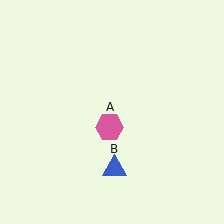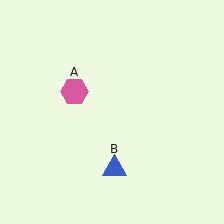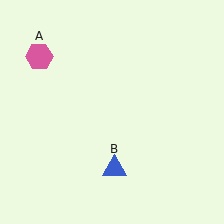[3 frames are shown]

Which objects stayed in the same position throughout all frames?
Blue triangle (object B) remained stationary.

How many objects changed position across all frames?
1 object changed position: pink hexagon (object A).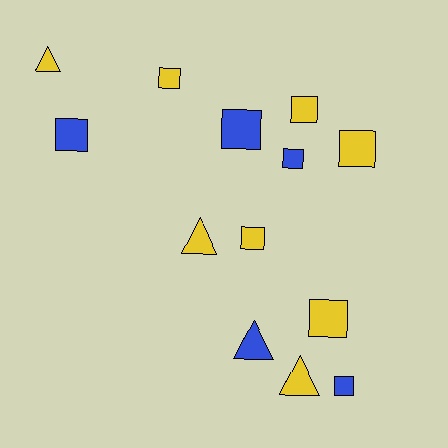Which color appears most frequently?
Yellow, with 8 objects.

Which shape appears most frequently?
Square, with 9 objects.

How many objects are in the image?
There are 13 objects.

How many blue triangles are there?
There is 1 blue triangle.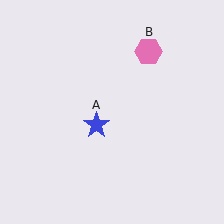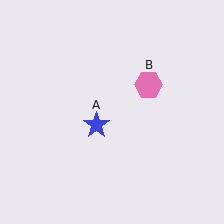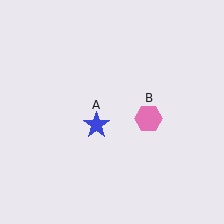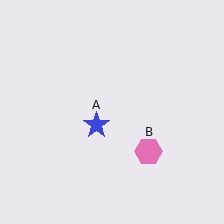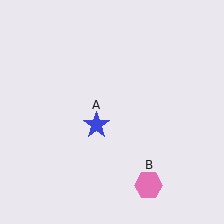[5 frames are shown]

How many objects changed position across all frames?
1 object changed position: pink hexagon (object B).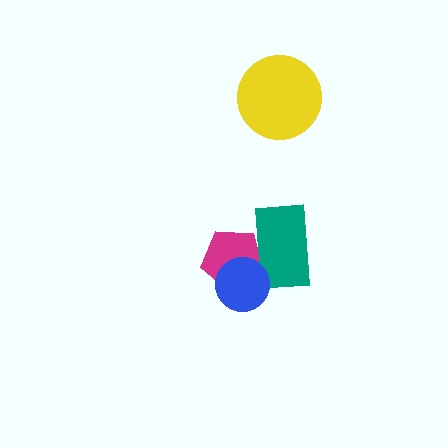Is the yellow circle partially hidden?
No, no other shape covers it.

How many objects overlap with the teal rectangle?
2 objects overlap with the teal rectangle.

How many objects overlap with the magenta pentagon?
2 objects overlap with the magenta pentagon.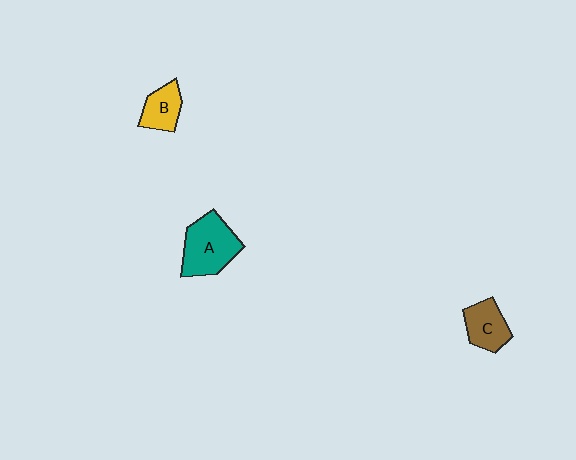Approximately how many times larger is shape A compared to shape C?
Approximately 1.6 times.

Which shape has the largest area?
Shape A (teal).